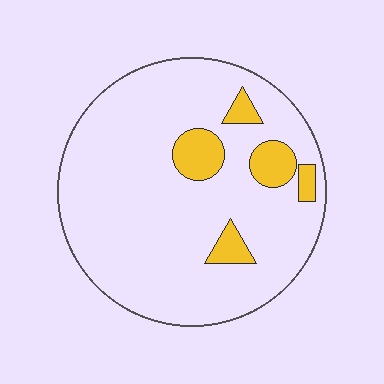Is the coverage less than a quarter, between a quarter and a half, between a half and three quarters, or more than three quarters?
Less than a quarter.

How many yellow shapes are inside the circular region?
5.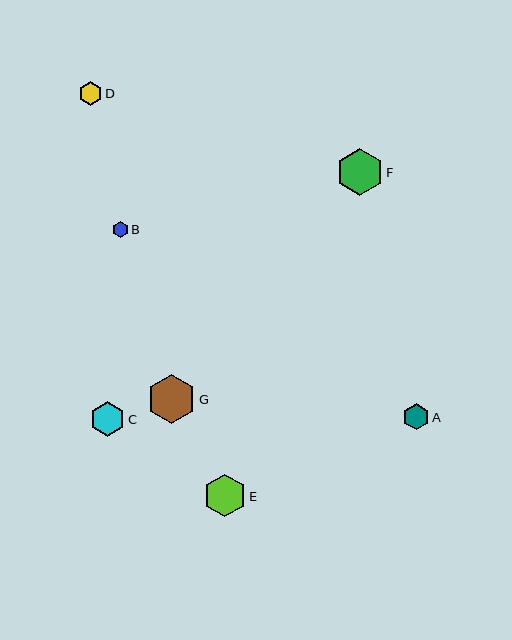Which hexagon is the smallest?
Hexagon B is the smallest with a size of approximately 16 pixels.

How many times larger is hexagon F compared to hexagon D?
Hexagon F is approximately 2.1 times the size of hexagon D.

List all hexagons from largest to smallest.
From largest to smallest: G, F, E, C, A, D, B.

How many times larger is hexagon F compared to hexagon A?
Hexagon F is approximately 1.8 times the size of hexagon A.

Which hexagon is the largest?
Hexagon G is the largest with a size of approximately 49 pixels.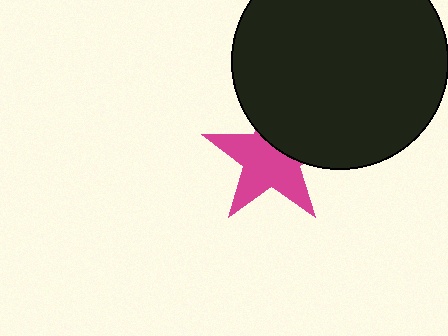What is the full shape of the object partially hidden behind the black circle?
The partially hidden object is a magenta star.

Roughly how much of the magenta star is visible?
About half of it is visible (roughly 65%).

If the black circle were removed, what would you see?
You would see the complete magenta star.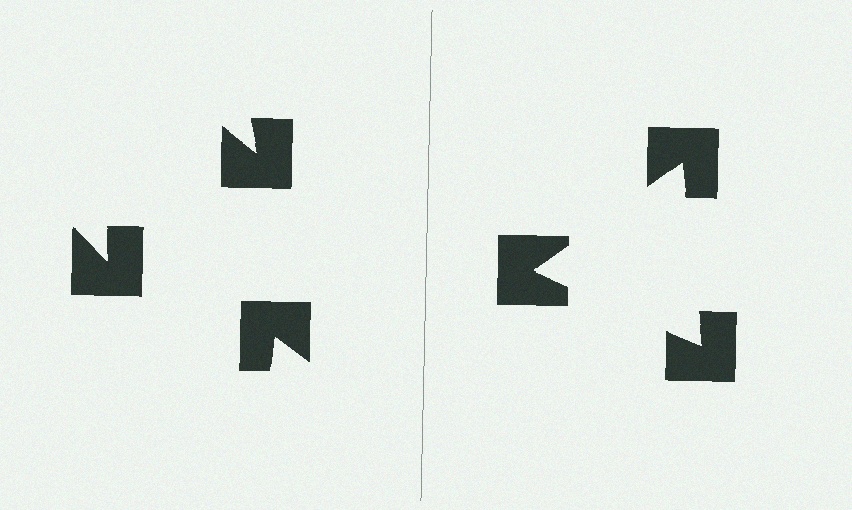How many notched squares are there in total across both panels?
6 — 3 on each side.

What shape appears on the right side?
An illusory triangle.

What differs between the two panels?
The notched squares are positioned identically on both sides; only the wedge orientations differ. On the right they align to a triangle; on the left they are misaligned.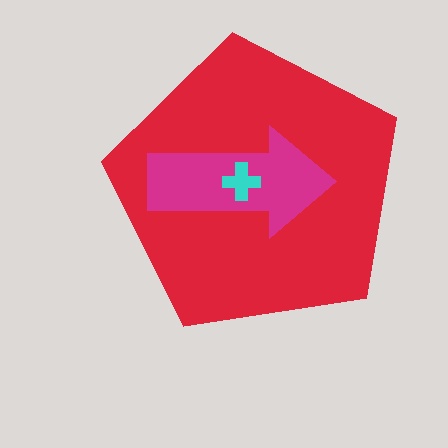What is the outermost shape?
The red pentagon.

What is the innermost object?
The cyan cross.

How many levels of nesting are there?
3.